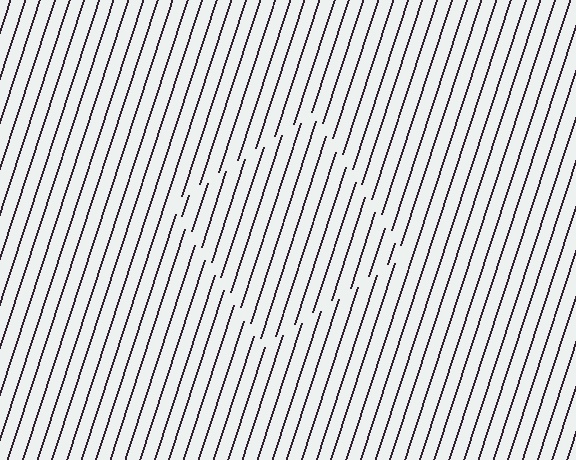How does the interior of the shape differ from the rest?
The interior of the shape contains the same grating, shifted by half a period — the contour is defined by the phase discontinuity where line-ends from the inner and outer gratings abut.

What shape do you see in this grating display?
An illusory square. The interior of the shape contains the same grating, shifted by half a period — the contour is defined by the phase discontinuity where line-ends from the inner and outer gratings abut.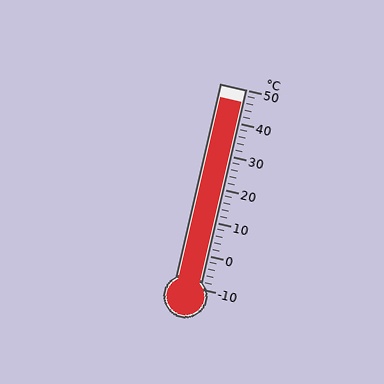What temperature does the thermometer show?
The thermometer shows approximately 46°C.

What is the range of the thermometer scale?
The thermometer scale ranges from -10°C to 50°C.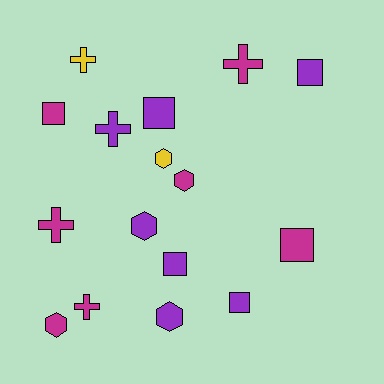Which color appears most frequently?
Magenta, with 7 objects.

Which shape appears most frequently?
Square, with 6 objects.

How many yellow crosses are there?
There is 1 yellow cross.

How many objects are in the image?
There are 16 objects.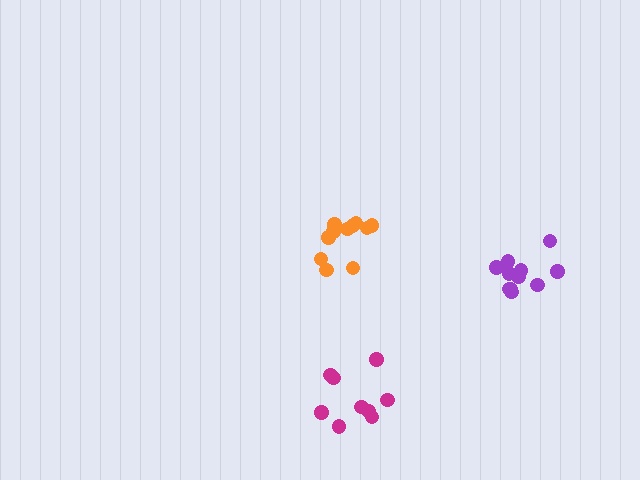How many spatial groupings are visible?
There are 3 spatial groupings.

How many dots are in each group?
Group 1: 9 dots, Group 2: 12 dots, Group 3: 11 dots (32 total).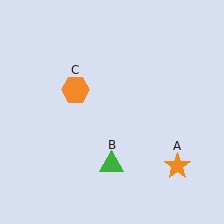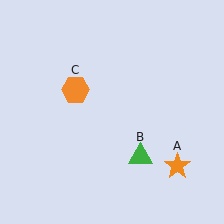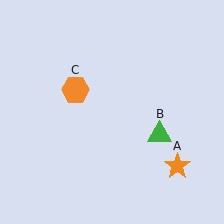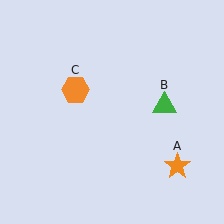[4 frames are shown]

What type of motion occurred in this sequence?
The green triangle (object B) rotated counterclockwise around the center of the scene.